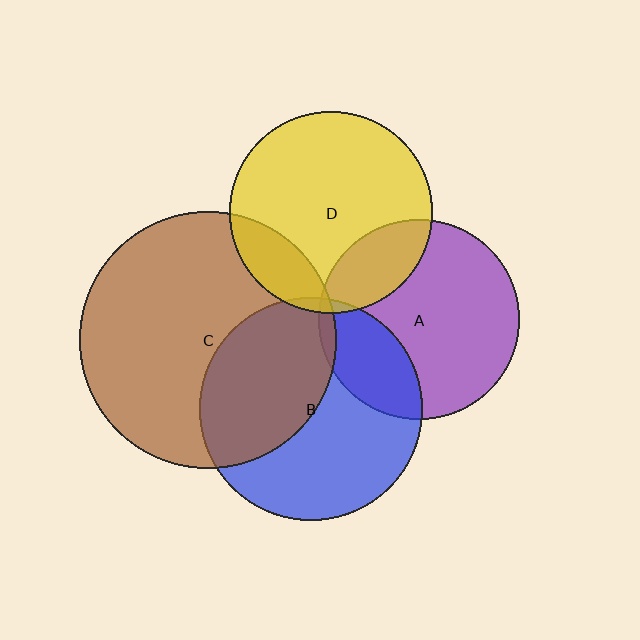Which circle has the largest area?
Circle C (brown).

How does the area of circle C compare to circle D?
Approximately 1.6 times.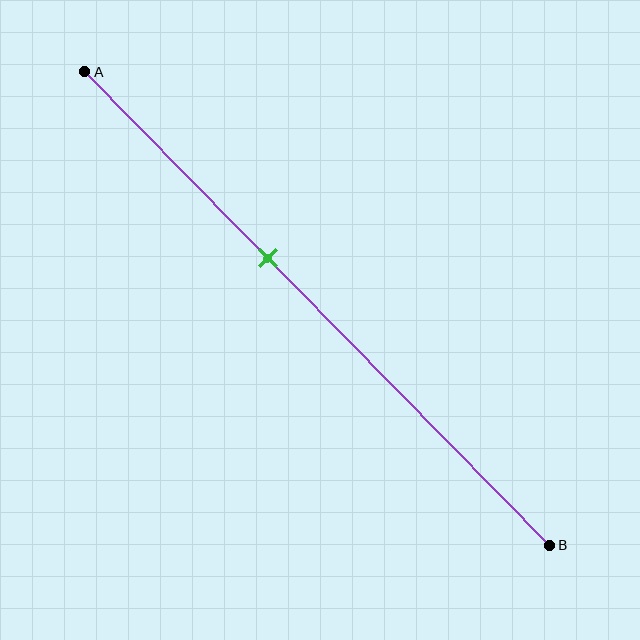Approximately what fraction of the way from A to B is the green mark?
The green mark is approximately 40% of the way from A to B.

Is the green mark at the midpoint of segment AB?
No, the mark is at about 40% from A, not at the 50% midpoint.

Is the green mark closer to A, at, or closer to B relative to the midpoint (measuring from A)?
The green mark is closer to point A than the midpoint of segment AB.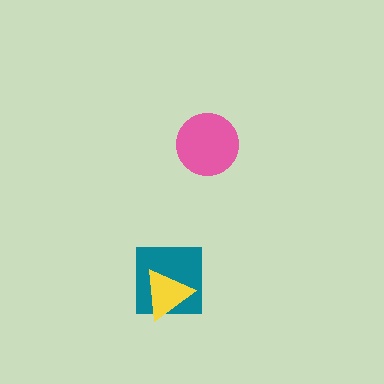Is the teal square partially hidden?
Yes, it is partially covered by another shape.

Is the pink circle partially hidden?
No, no other shape covers it.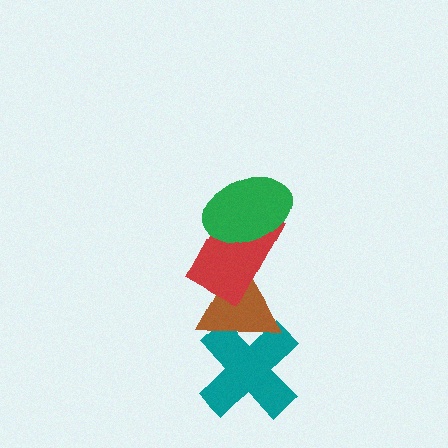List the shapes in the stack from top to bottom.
From top to bottom: the green ellipse, the red rectangle, the brown triangle, the teal cross.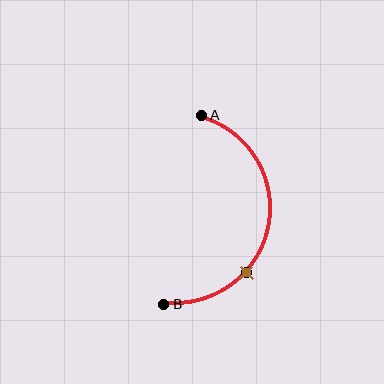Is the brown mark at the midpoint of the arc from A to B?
No. The brown mark lies on the arc but is closer to endpoint B. The arc midpoint would be at the point on the curve equidistant along the arc from both A and B.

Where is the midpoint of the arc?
The arc midpoint is the point on the curve farthest from the straight line joining A and B. It sits to the right of that line.